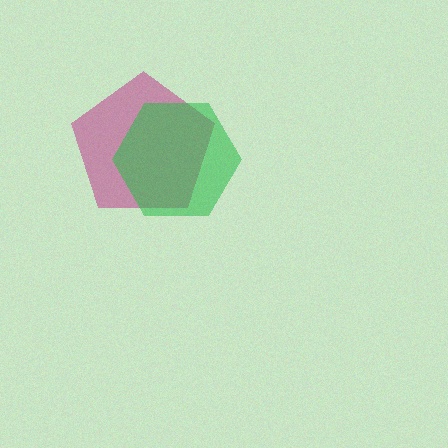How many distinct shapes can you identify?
There are 2 distinct shapes: a magenta pentagon, a green hexagon.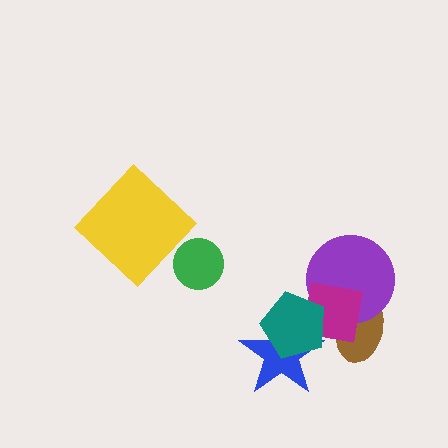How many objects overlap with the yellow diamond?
0 objects overlap with the yellow diamond.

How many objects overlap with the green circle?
0 objects overlap with the green circle.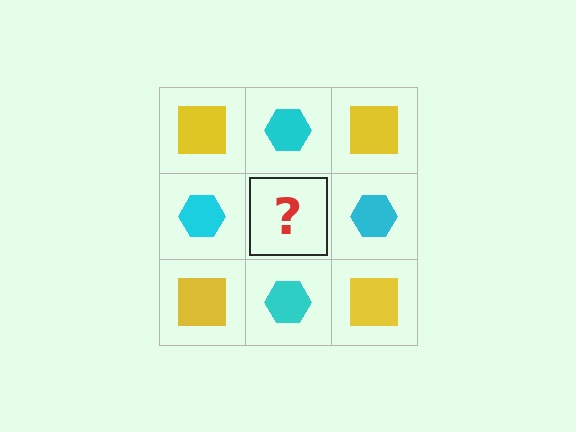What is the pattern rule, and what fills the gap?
The rule is that it alternates yellow square and cyan hexagon in a checkerboard pattern. The gap should be filled with a yellow square.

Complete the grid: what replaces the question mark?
The question mark should be replaced with a yellow square.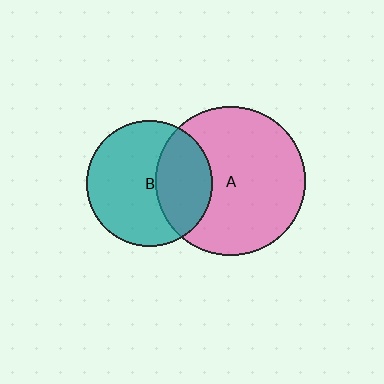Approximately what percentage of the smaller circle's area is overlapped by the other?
Approximately 35%.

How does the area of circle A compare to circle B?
Approximately 1.4 times.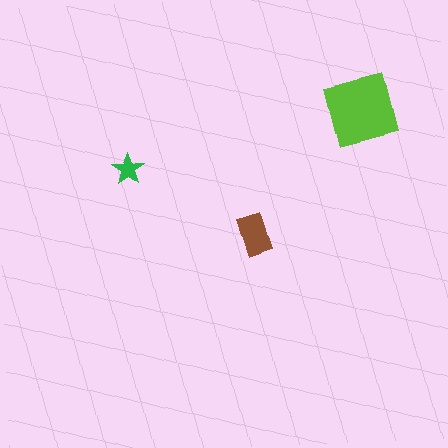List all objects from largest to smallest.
The lime square, the brown rectangle, the green star.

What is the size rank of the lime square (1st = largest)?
1st.